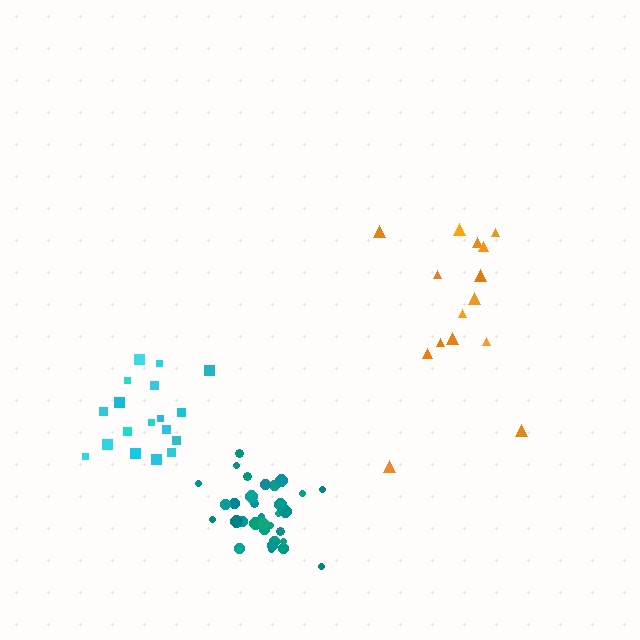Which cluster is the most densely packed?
Teal.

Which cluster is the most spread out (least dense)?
Orange.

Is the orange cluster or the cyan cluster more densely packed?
Cyan.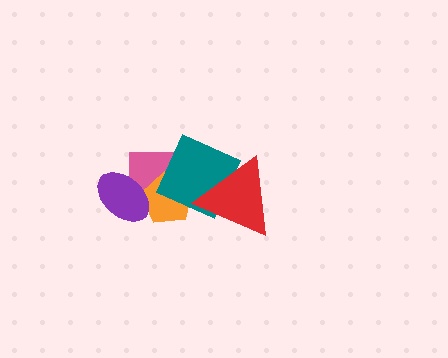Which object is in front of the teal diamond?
The red triangle is in front of the teal diamond.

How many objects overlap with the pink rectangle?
3 objects overlap with the pink rectangle.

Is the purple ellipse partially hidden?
No, no other shape covers it.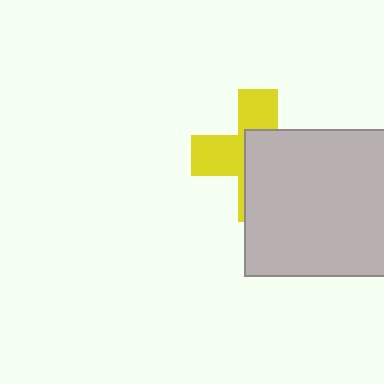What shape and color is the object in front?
The object in front is a light gray square.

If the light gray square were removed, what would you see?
You would see the complete yellow cross.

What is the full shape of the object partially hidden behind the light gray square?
The partially hidden object is a yellow cross.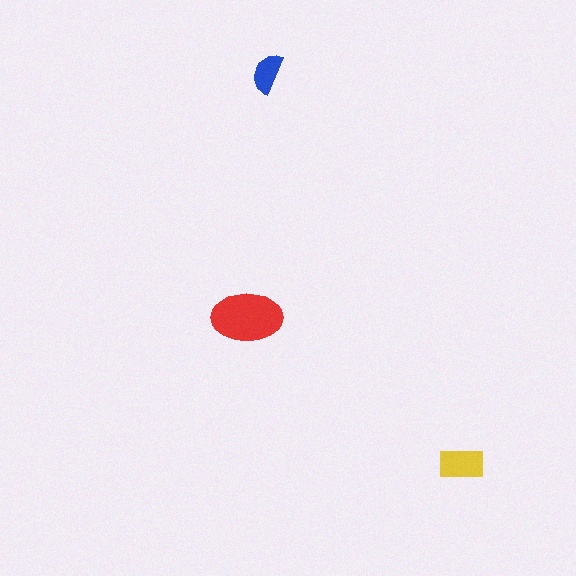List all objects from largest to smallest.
The red ellipse, the yellow rectangle, the blue semicircle.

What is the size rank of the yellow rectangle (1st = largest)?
2nd.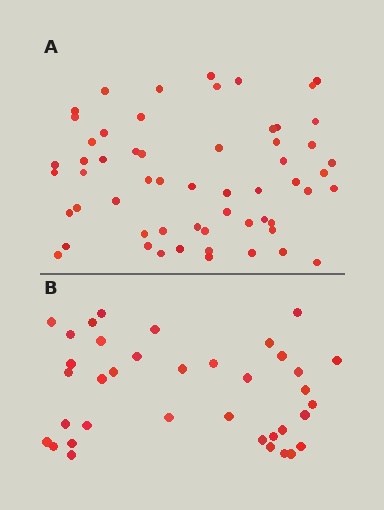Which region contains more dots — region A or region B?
Region A (the top region) has more dots.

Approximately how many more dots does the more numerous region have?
Region A has approximately 20 more dots than region B.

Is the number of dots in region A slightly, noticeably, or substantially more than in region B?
Region A has substantially more. The ratio is roughly 1.6 to 1.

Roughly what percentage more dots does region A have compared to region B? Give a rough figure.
About 55% more.